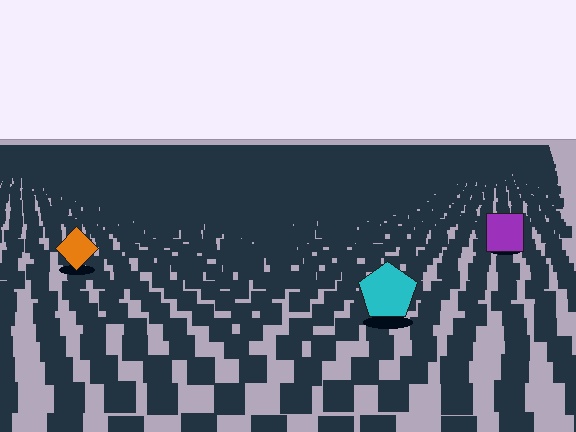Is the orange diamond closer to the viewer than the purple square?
Yes. The orange diamond is closer — you can tell from the texture gradient: the ground texture is coarser near it.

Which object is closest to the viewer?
The cyan pentagon is closest. The texture marks near it are larger and more spread out.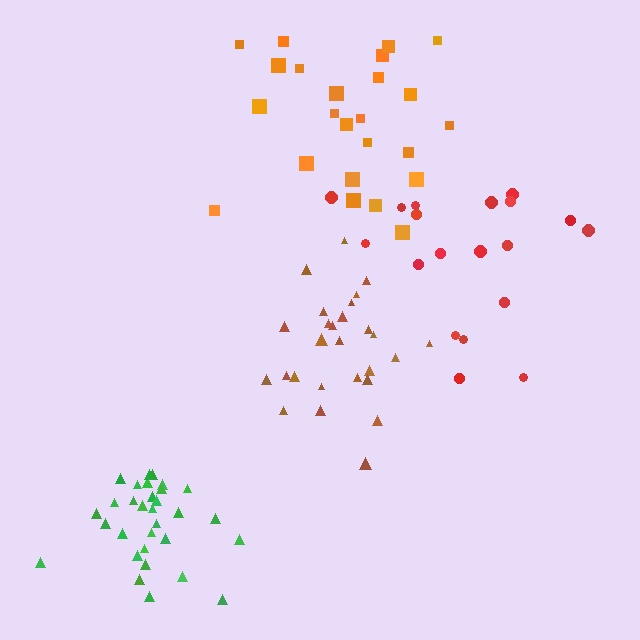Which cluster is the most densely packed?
Green.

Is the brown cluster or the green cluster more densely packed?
Green.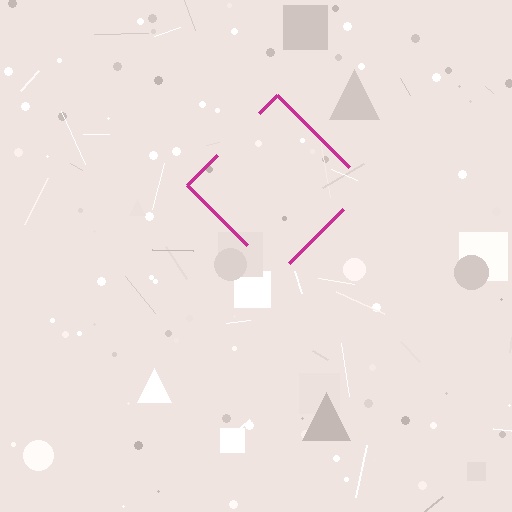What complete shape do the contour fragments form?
The contour fragments form a diamond.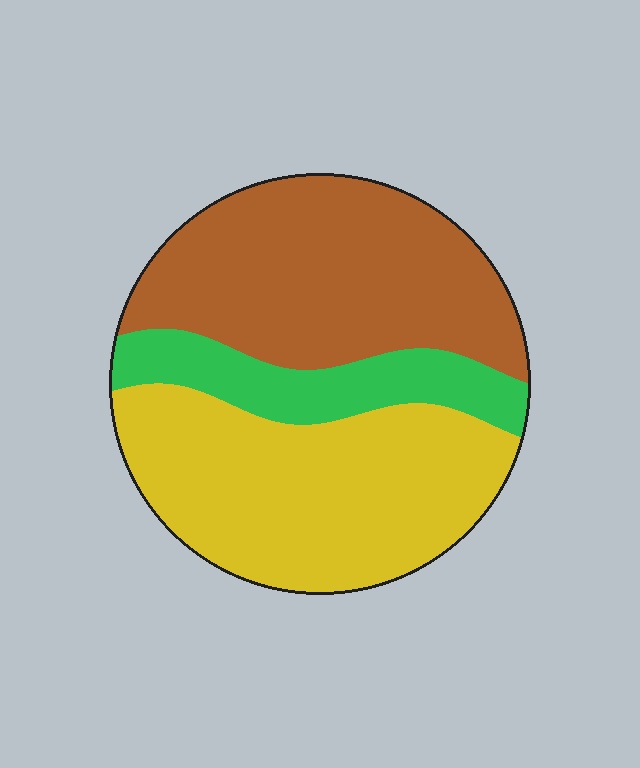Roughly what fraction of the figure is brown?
Brown takes up about two fifths (2/5) of the figure.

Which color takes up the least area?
Green, at roughly 15%.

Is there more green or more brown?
Brown.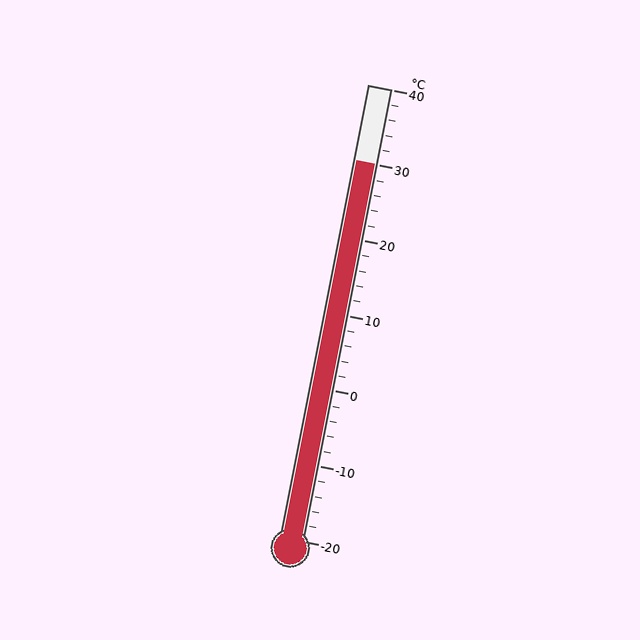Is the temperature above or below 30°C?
The temperature is at 30°C.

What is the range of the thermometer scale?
The thermometer scale ranges from -20°C to 40°C.